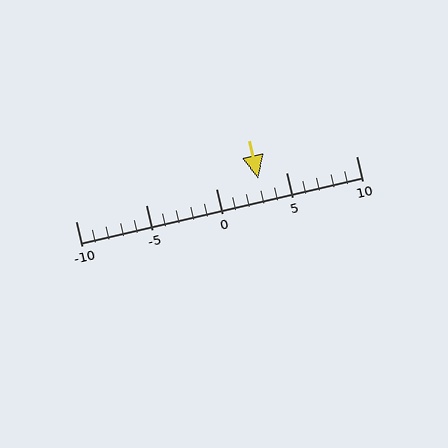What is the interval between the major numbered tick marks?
The major tick marks are spaced 5 units apart.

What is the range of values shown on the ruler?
The ruler shows values from -10 to 10.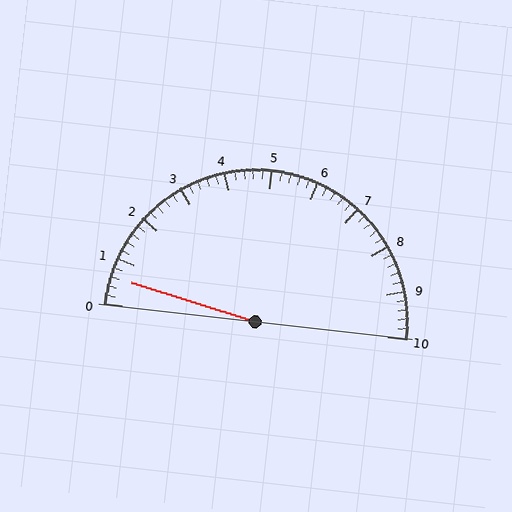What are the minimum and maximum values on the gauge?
The gauge ranges from 0 to 10.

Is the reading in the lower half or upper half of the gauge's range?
The reading is in the lower half of the range (0 to 10).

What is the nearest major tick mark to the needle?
The nearest major tick mark is 1.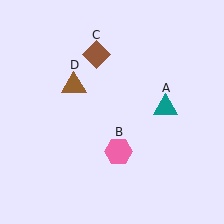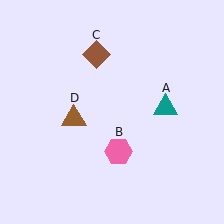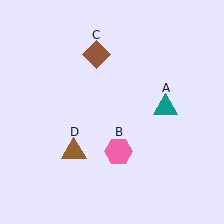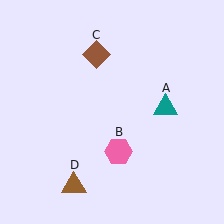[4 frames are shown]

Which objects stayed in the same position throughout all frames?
Teal triangle (object A) and pink hexagon (object B) and brown diamond (object C) remained stationary.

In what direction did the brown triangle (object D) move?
The brown triangle (object D) moved down.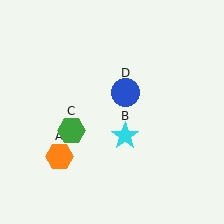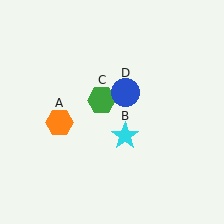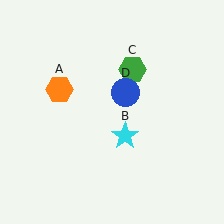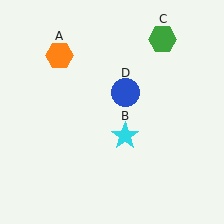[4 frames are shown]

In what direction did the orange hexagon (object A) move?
The orange hexagon (object A) moved up.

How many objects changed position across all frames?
2 objects changed position: orange hexagon (object A), green hexagon (object C).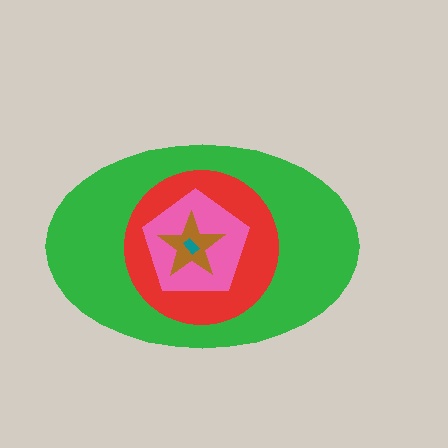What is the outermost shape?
The green ellipse.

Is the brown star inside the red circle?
Yes.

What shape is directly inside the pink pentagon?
The brown star.